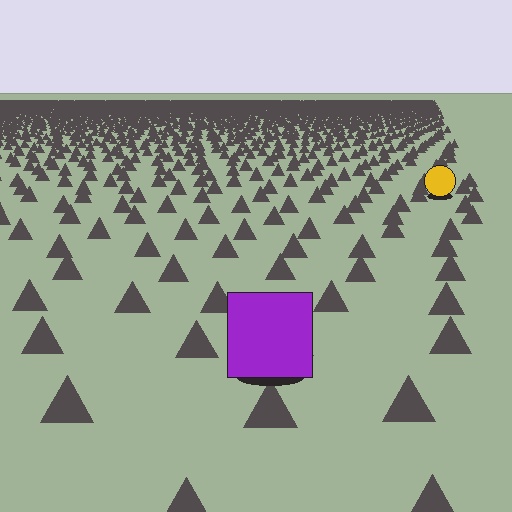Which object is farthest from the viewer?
The yellow circle is farthest from the viewer. It appears smaller and the ground texture around it is denser.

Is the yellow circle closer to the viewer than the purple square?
No. The purple square is closer — you can tell from the texture gradient: the ground texture is coarser near it.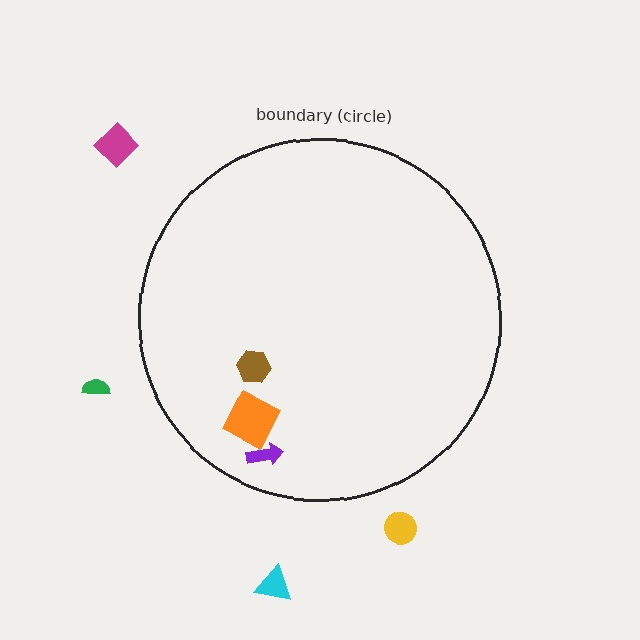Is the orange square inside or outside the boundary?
Inside.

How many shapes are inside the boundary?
3 inside, 4 outside.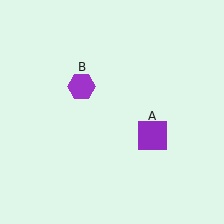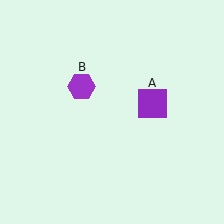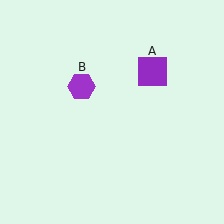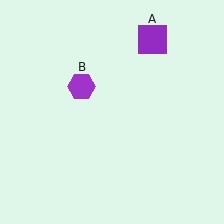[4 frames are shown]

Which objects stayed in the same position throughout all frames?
Purple hexagon (object B) remained stationary.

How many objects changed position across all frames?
1 object changed position: purple square (object A).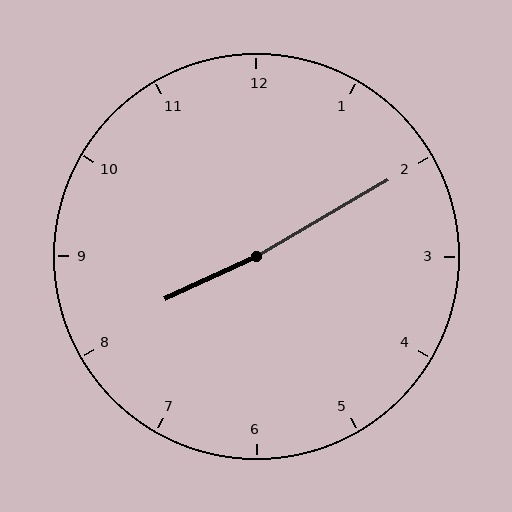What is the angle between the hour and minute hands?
Approximately 175 degrees.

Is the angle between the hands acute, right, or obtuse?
It is obtuse.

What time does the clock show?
8:10.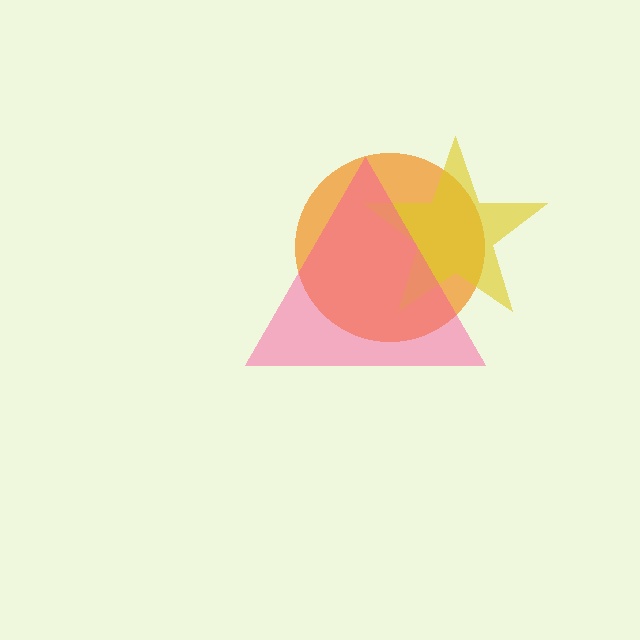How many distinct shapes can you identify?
There are 3 distinct shapes: an orange circle, a yellow star, a pink triangle.